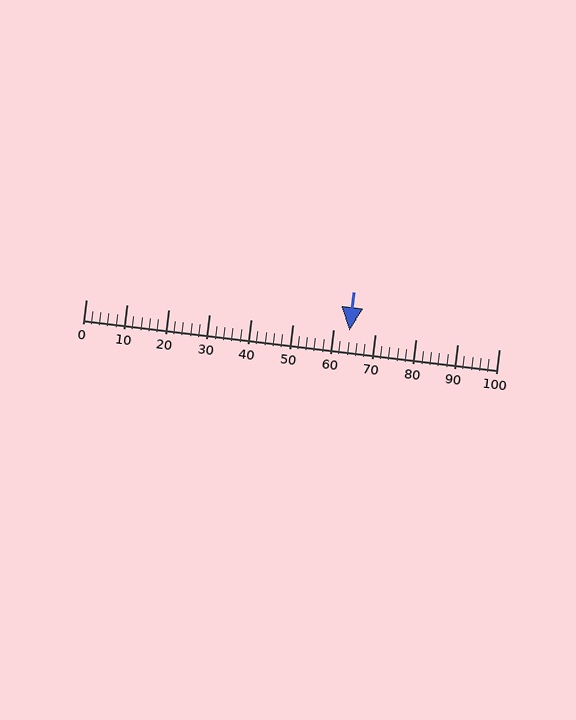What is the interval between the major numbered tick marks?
The major tick marks are spaced 10 units apart.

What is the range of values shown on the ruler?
The ruler shows values from 0 to 100.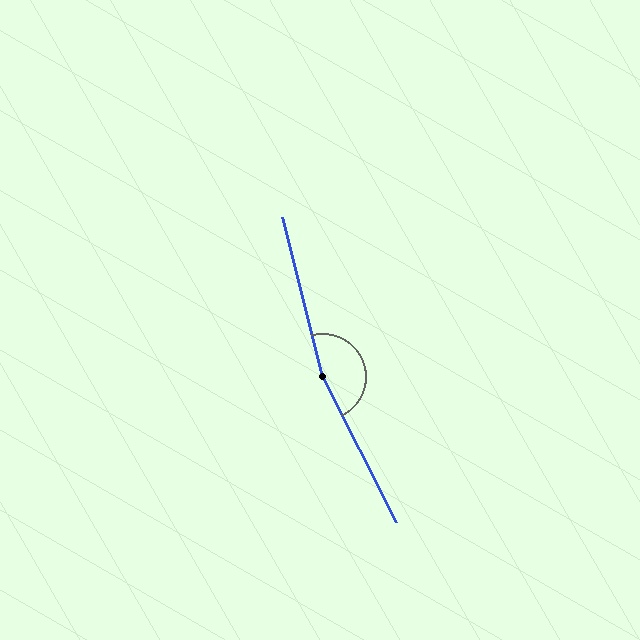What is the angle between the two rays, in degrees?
Approximately 167 degrees.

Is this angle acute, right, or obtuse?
It is obtuse.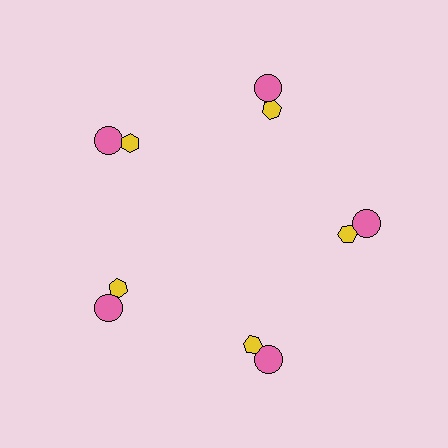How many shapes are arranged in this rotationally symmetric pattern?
There are 10 shapes, arranged in 5 groups of 2.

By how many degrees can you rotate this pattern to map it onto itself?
The pattern maps onto itself every 72 degrees of rotation.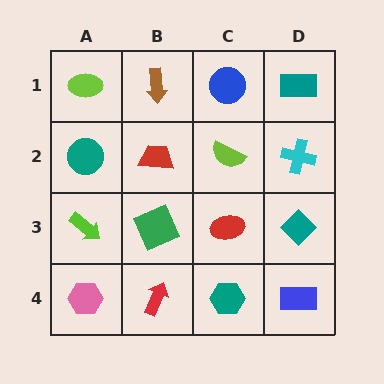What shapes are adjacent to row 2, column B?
A brown arrow (row 1, column B), a green square (row 3, column B), a teal circle (row 2, column A), a lime semicircle (row 2, column C).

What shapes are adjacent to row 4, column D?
A teal diamond (row 3, column D), a teal hexagon (row 4, column C).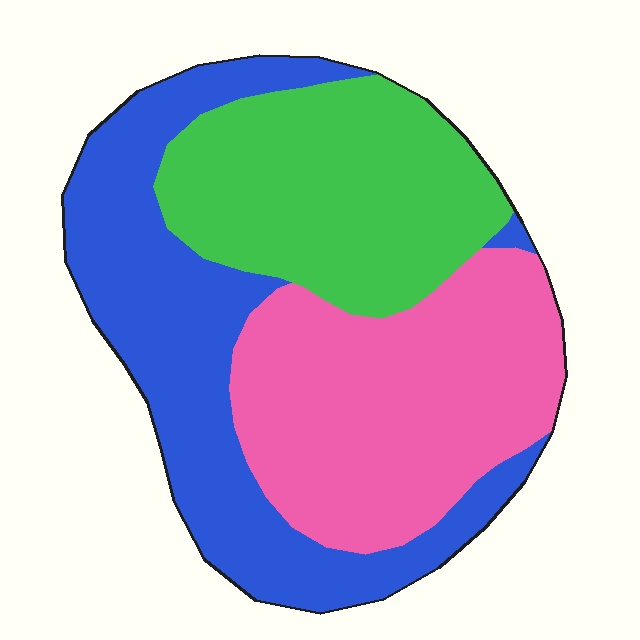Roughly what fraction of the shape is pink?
Pink covers roughly 35% of the shape.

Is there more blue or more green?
Blue.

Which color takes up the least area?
Green, at roughly 30%.